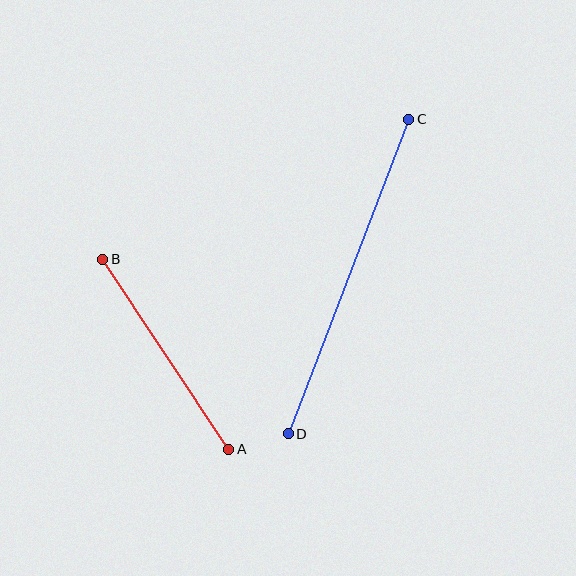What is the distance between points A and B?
The distance is approximately 228 pixels.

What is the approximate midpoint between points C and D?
The midpoint is at approximately (348, 276) pixels.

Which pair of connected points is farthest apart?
Points C and D are farthest apart.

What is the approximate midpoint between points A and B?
The midpoint is at approximately (166, 354) pixels.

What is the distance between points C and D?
The distance is approximately 337 pixels.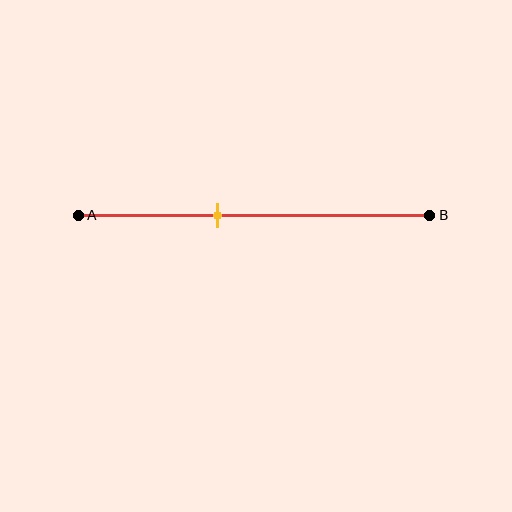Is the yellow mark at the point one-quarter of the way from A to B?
No, the mark is at about 40% from A, not at the 25% one-quarter point.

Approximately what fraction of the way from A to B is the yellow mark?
The yellow mark is approximately 40% of the way from A to B.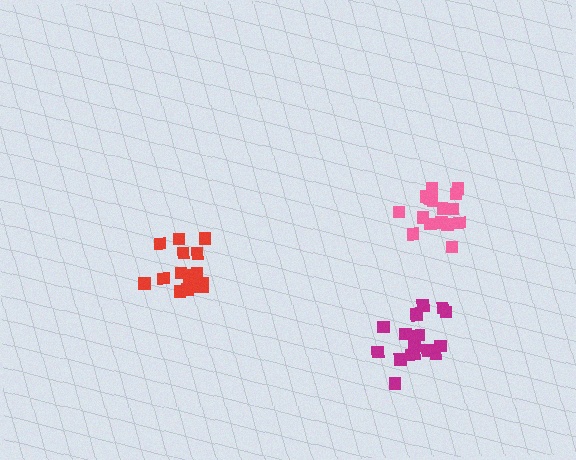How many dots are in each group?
Group 1: 17 dots, Group 2: 15 dots, Group 3: 16 dots (48 total).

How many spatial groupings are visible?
There are 3 spatial groupings.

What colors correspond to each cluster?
The clusters are colored: magenta, red, pink.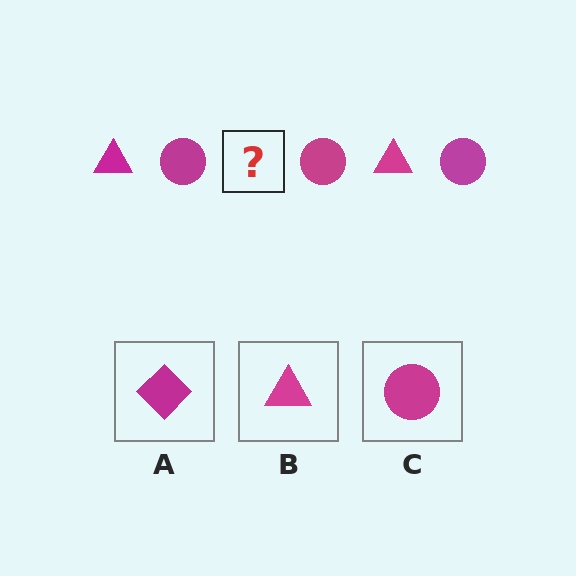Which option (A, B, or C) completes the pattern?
B.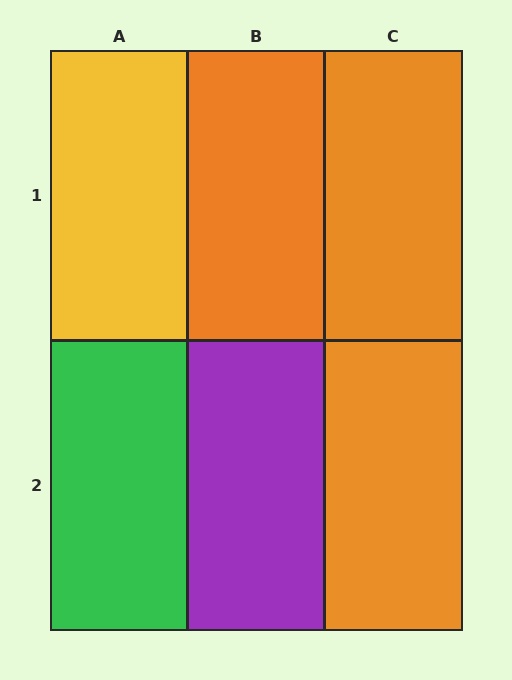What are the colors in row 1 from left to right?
Yellow, orange, orange.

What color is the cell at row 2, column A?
Green.